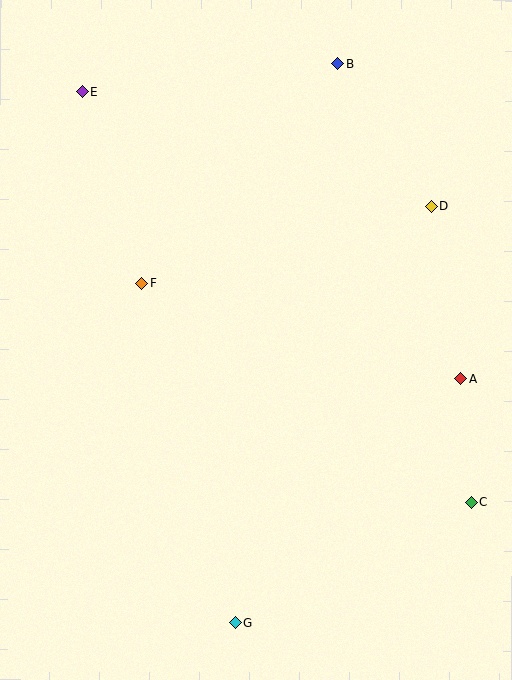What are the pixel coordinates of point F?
Point F is at (142, 283).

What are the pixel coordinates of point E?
Point E is at (82, 91).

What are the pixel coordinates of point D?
Point D is at (431, 207).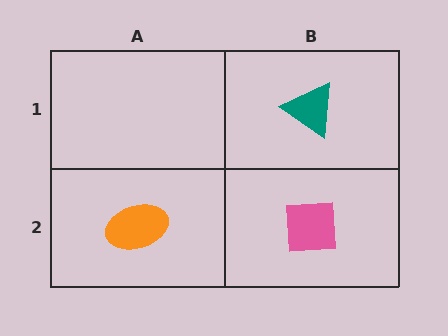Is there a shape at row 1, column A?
No, that cell is empty.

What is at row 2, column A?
An orange ellipse.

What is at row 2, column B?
A pink square.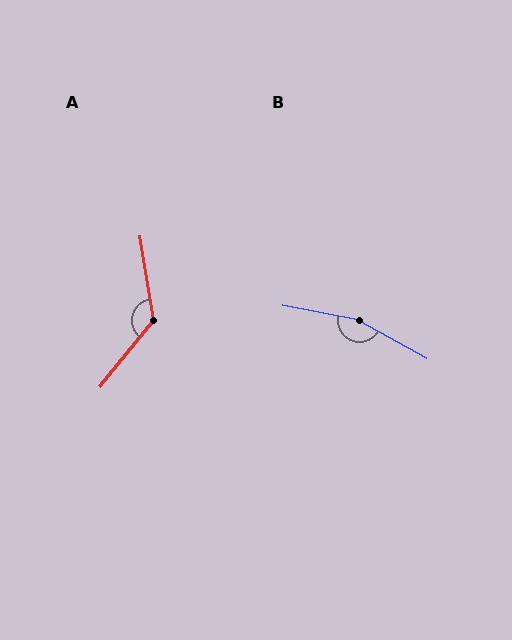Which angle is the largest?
B, at approximately 161 degrees.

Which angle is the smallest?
A, at approximately 132 degrees.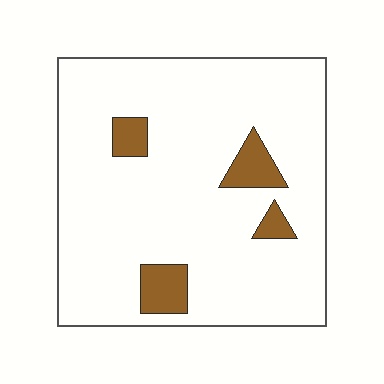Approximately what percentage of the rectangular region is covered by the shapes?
Approximately 10%.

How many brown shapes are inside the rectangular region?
4.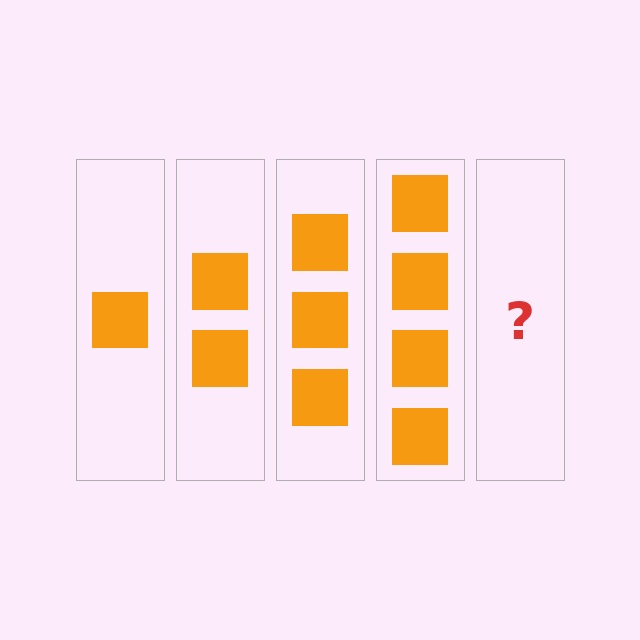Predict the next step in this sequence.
The next step is 5 squares.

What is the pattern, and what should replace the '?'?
The pattern is that each step adds one more square. The '?' should be 5 squares.